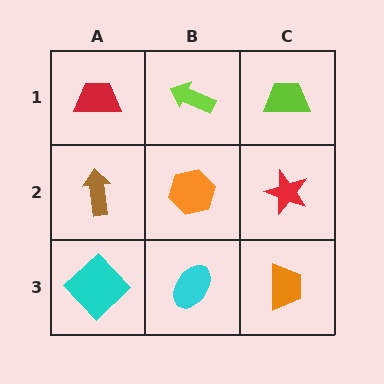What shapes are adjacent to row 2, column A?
A red trapezoid (row 1, column A), a cyan diamond (row 3, column A), an orange hexagon (row 2, column B).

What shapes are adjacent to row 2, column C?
A lime trapezoid (row 1, column C), an orange trapezoid (row 3, column C), an orange hexagon (row 2, column B).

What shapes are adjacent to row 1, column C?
A red star (row 2, column C), a lime arrow (row 1, column B).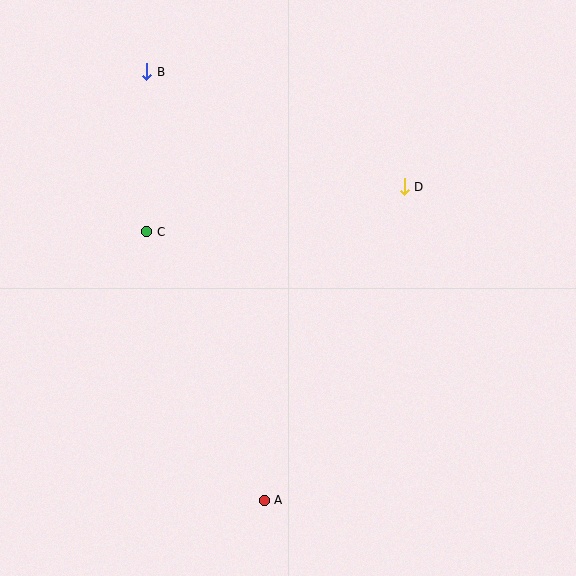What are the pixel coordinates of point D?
Point D is at (404, 187).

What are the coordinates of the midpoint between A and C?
The midpoint between A and C is at (205, 366).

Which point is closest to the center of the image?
Point C at (147, 232) is closest to the center.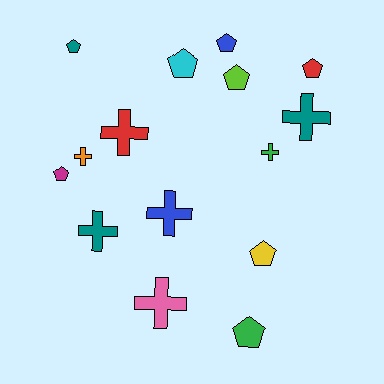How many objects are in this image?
There are 15 objects.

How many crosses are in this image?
There are 7 crosses.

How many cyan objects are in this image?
There is 1 cyan object.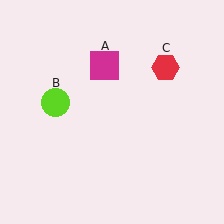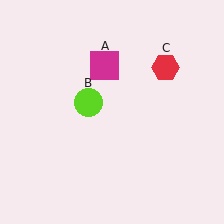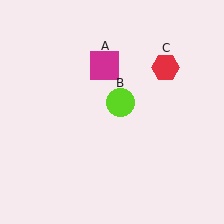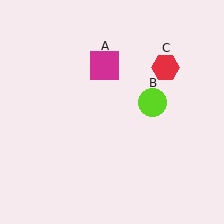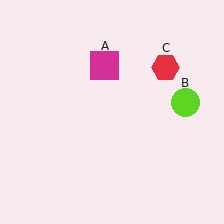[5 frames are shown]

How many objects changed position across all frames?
1 object changed position: lime circle (object B).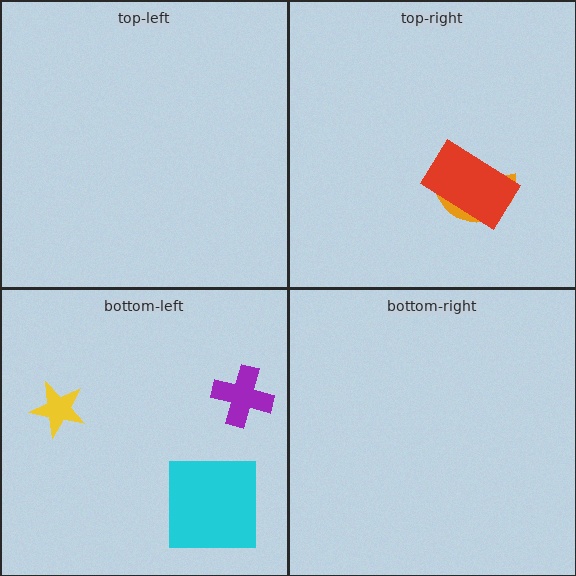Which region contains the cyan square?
The bottom-left region.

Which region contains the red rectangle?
The top-right region.